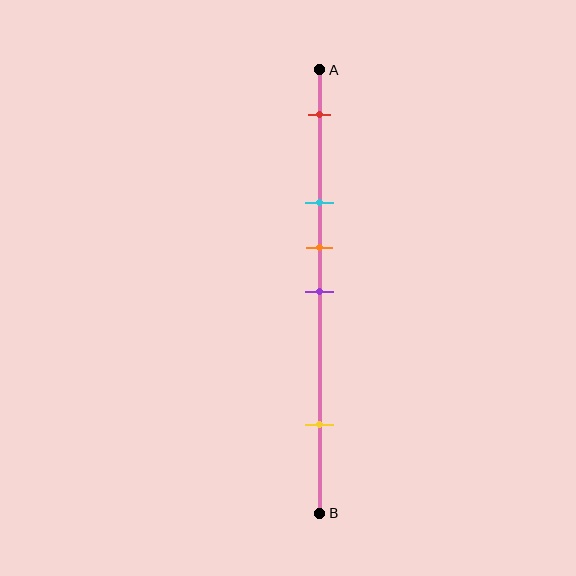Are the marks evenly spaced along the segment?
No, the marks are not evenly spaced.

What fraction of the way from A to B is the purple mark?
The purple mark is approximately 50% (0.5) of the way from A to B.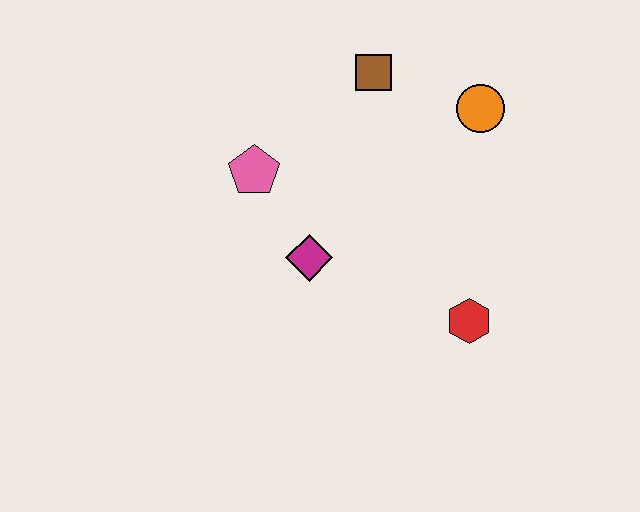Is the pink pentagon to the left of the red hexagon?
Yes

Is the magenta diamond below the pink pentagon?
Yes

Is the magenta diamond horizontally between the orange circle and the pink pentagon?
Yes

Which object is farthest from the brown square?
The red hexagon is farthest from the brown square.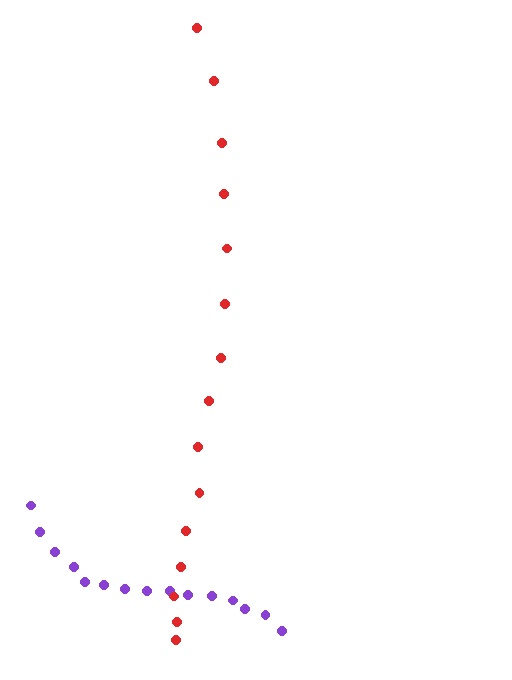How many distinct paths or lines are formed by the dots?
There are 2 distinct paths.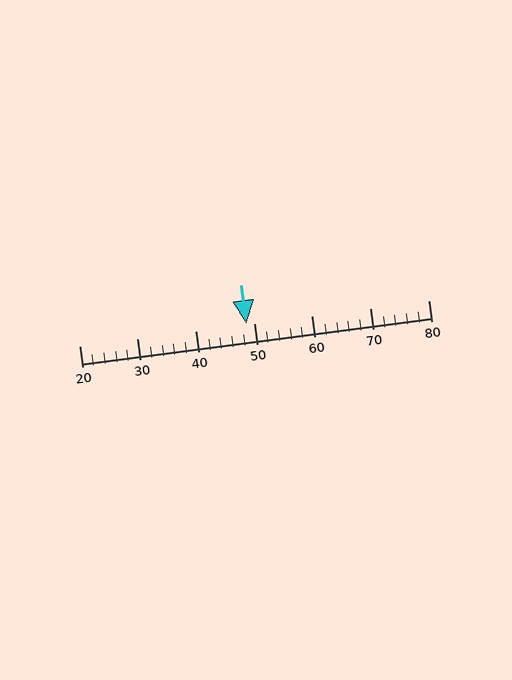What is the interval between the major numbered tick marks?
The major tick marks are spaced 10 units apart.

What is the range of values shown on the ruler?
The ruler shows values from 20 to 80.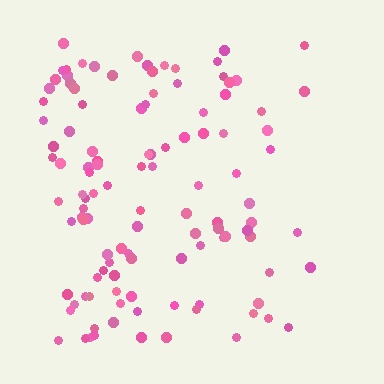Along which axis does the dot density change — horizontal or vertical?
Horizontal.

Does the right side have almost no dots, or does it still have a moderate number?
Still a moderate number, just noticeably fewer than the left.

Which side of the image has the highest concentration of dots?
The left.